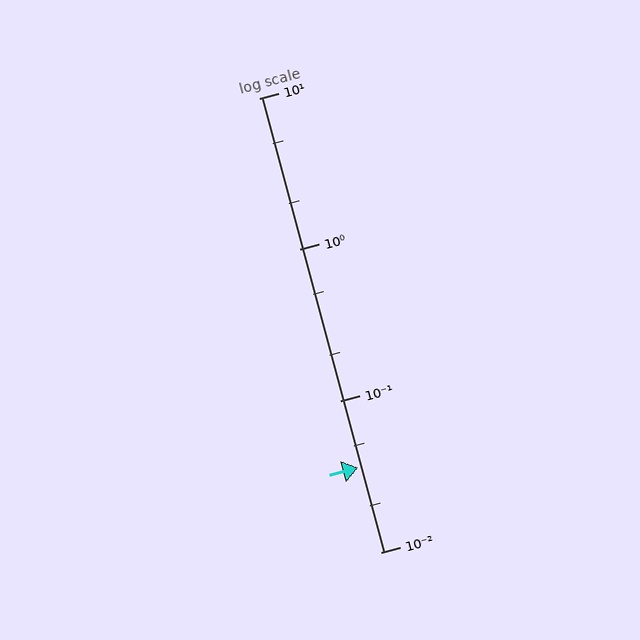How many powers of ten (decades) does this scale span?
The scale spans 3 decades, from 0.01 to 10.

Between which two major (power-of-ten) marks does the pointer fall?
The pointer is between 0.01 and 0.1.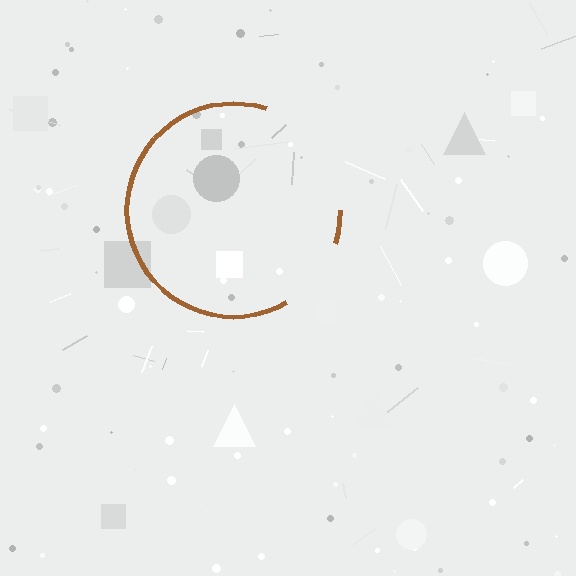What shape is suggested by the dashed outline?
The dashed outline suggests a circle.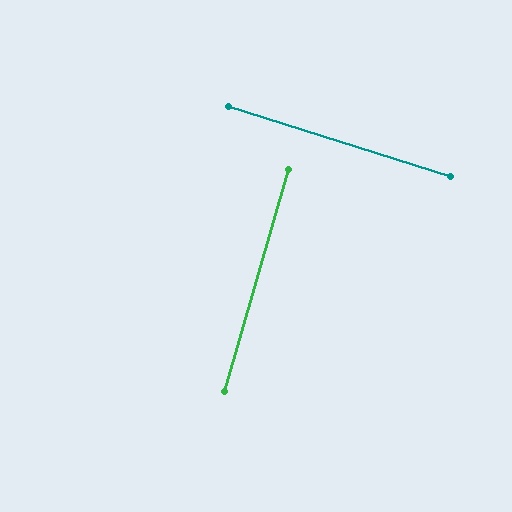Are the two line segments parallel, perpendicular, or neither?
Perpendicular — they meet at approximately 89°.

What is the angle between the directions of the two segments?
Approximately 89 degrees.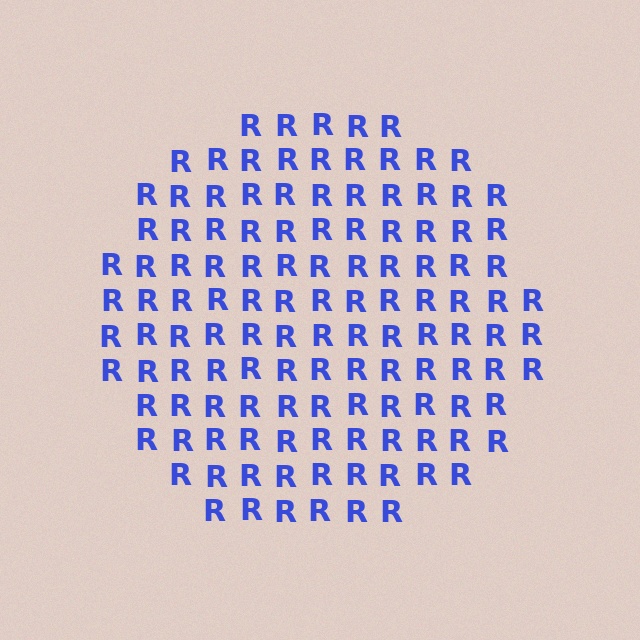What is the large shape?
The large shape is a circle.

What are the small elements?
The small elements are letter R's.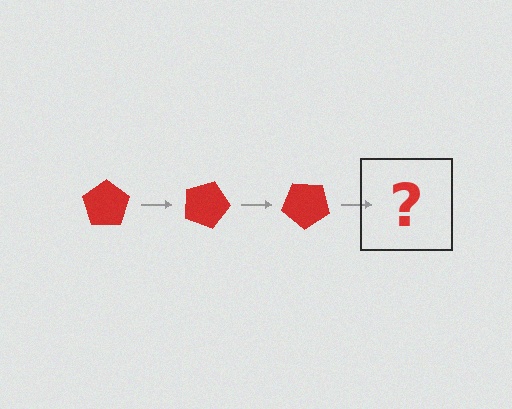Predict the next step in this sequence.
The next step is a red pentagon rotated 60 degrees.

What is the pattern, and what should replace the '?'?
The pattern is that the pentagon rotates 20 degrees each step. The '?' should be a red pentagon rotated 60 degrees.